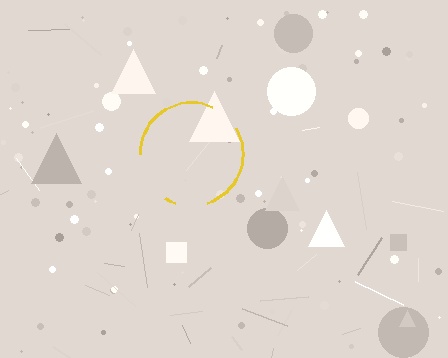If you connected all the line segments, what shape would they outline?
They would outline a circle.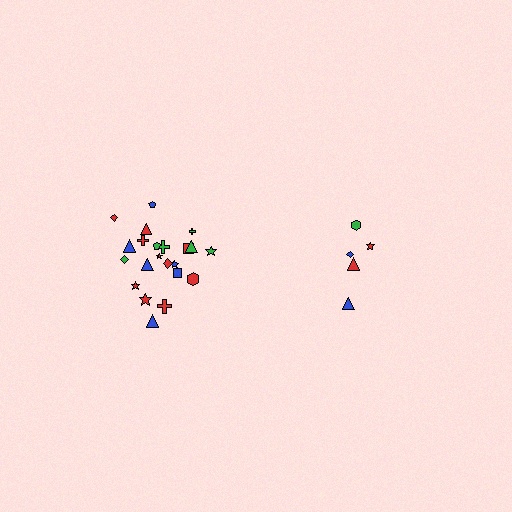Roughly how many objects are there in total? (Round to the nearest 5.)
Roughly 25 objects in total.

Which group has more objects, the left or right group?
The left group.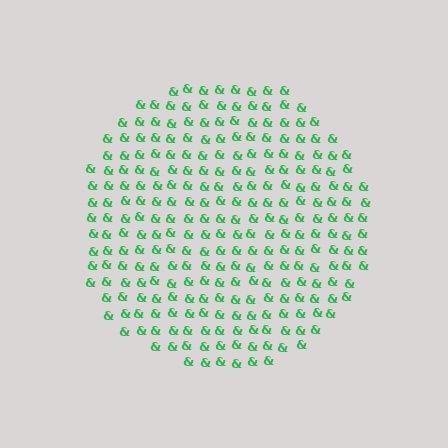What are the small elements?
The small elements are ampersands.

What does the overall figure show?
The overall figure shows a circle.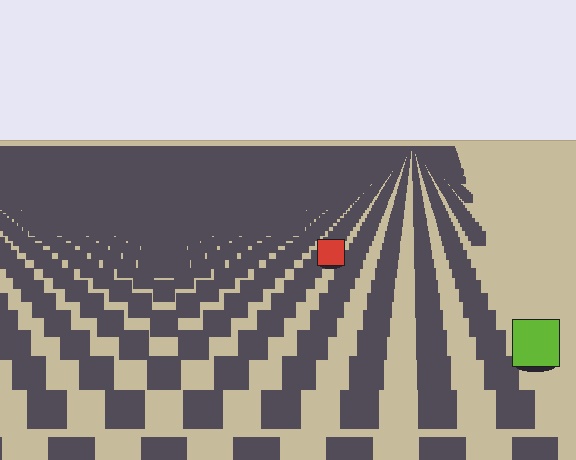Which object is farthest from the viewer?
The red square is farthest from the viewer. It appears smaller and the ground texture around it is denser.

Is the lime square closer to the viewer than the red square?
Yes. The lime square is closer — you can tell from the texture gradient: the ground texture is coarser near it.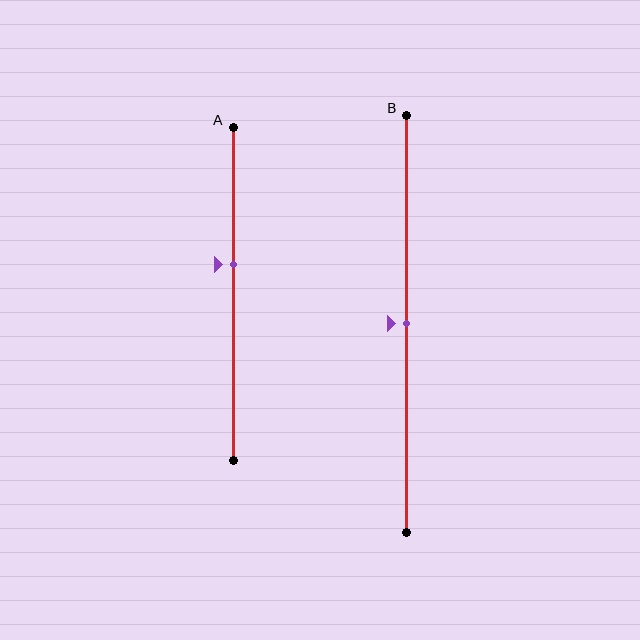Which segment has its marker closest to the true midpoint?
Segment B has its marker closest to the true midpoint.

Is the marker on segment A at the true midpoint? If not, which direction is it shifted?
No, the marker on segment A is shifted upward by about 9% of the segment length.